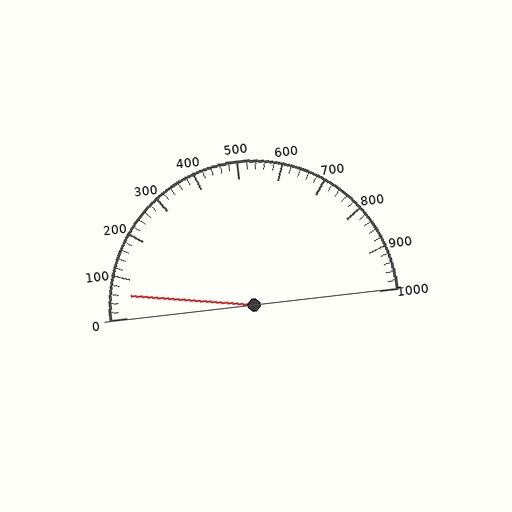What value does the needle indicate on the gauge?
The needle indicates approximately 60.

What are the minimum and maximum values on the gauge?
The gauge ranges from 0 to 1000.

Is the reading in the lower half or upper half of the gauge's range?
The reading is in the lower half of the range (0 to 1000).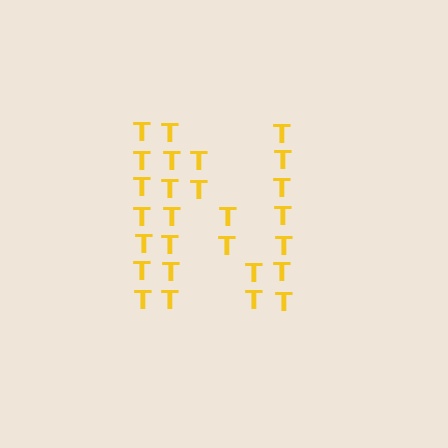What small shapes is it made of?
It is made of small letter T's.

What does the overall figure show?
The overall figure shows the letter N.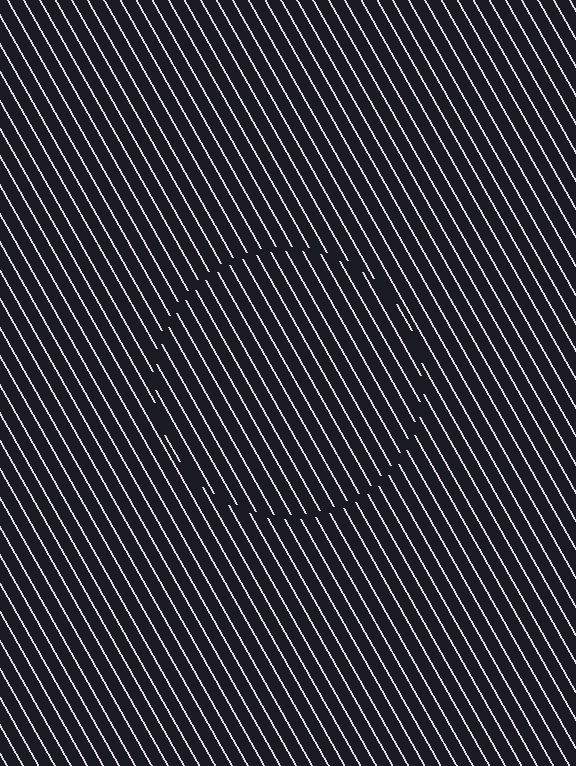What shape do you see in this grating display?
An illusory circle. The interior of the shape contains the same grating, shifted by half a period — the contour is defined by the phase discontinuity where line-ends from the inner and outer gratings abut.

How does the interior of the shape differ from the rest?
The interior of the shape contains the same grating, shifted by half a period — the contour is defined by the phase discontinuity where line-ends from the inner and outer gratings abut.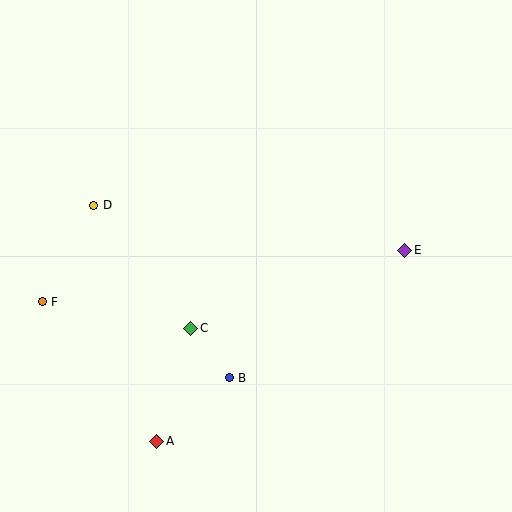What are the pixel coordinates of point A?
Point A is at (157, 441).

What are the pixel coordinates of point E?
Point E is at (405, 250).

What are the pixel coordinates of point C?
Point C is at (191, 328).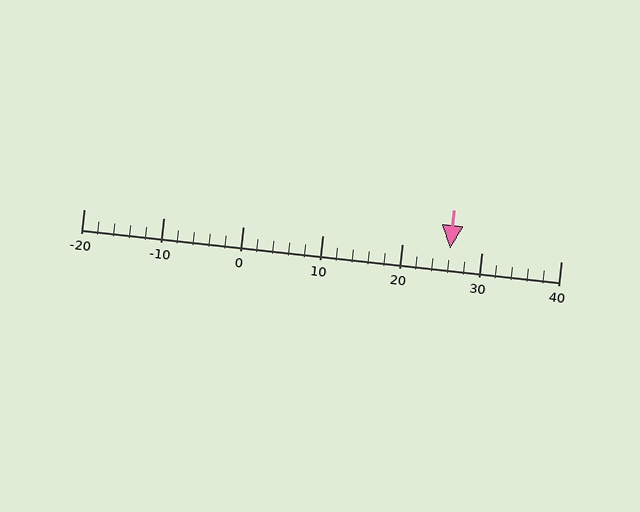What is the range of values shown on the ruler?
The ruler shows values from -20 to 40.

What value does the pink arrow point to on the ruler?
The pink arrow points to approximately 26.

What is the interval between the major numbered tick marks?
The major tick marks are spaced 10 units apart.